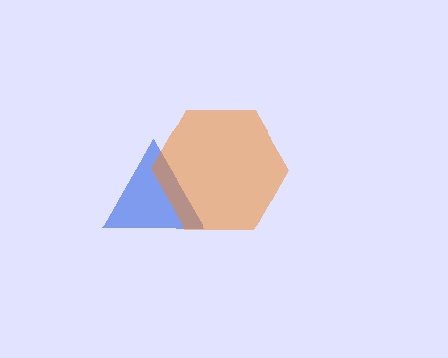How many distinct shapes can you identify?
There are 2 distinct shapes: a blue triangle, an orange hexagon.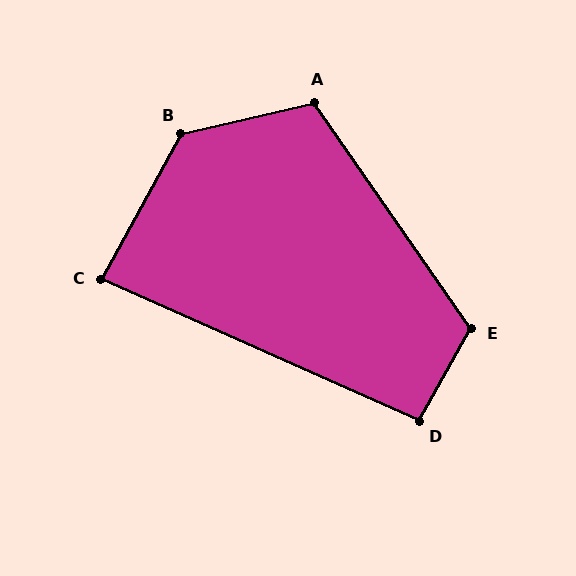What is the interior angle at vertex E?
Approximately 116 degrees (obtuse).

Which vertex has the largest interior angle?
B, at approximately 132 degrees.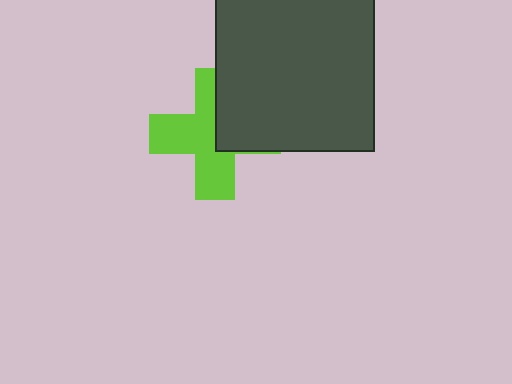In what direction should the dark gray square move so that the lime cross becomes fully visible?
The dark gray square should move right. That is the shortest direction to clear the overlap and leave the lime cross fully visible.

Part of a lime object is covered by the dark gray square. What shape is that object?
It is a cross.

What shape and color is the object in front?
The object in front is a dark gray square.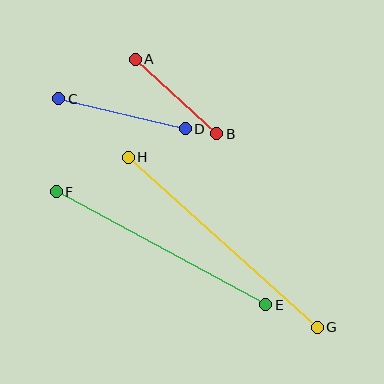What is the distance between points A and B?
The distance is approximately 111 pixels.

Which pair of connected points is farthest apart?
Points G and H are farthest apart.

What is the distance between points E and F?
The distance is approximately 238 pixels.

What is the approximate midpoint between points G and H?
The midpoint is at approximately (223, 242) pixels.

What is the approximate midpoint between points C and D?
The midpoint is at approximately (122, 114) pixels.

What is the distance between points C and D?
The distance is approximately 130 pixels.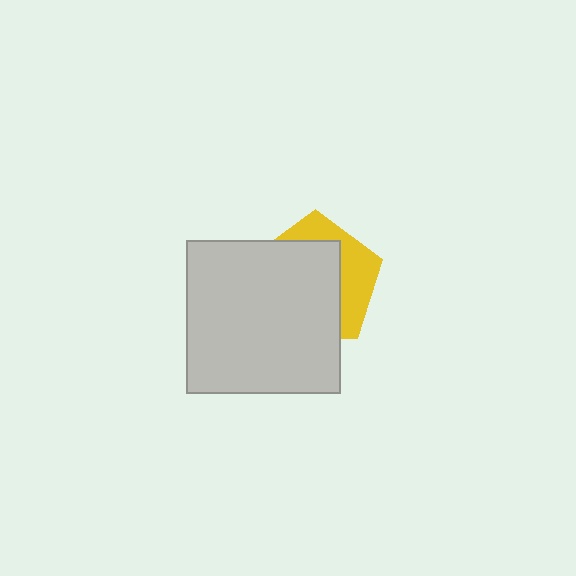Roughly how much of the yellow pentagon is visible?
A small part of it is visible (roughly 34%).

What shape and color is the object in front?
The object in front is a light gray square.